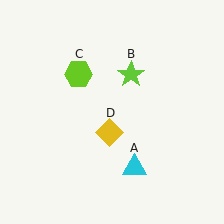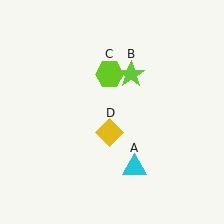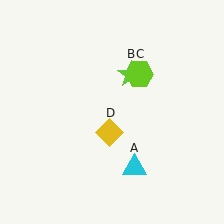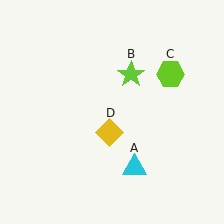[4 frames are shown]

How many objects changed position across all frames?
1 object changed position: lime hexagon (object C).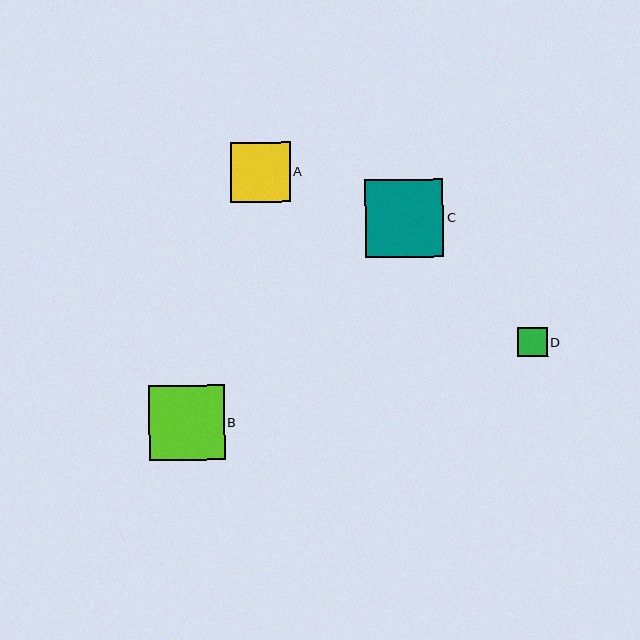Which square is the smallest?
Square D is the smallest with a size of approximately 29 pixels.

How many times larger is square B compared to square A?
Square B is approximately 1.3 times the size of square A.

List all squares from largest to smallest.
From largest to smallest: C, B, A, D.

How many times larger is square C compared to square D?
Square C is approximately 2.6 times the size of square D.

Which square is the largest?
Square C is the largest with a size of approximately 78 pixels.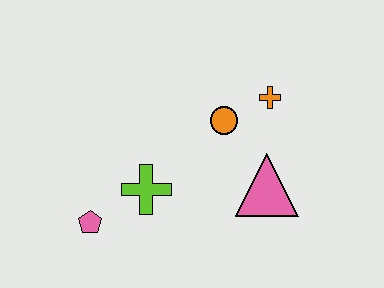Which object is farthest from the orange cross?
The pink pentagon is farthest from the orange cross.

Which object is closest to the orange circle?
The orange cross is closest to the orange circle.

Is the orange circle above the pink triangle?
Yes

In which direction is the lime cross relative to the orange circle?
The lime cross is to the left of the orange circle.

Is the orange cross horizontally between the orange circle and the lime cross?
No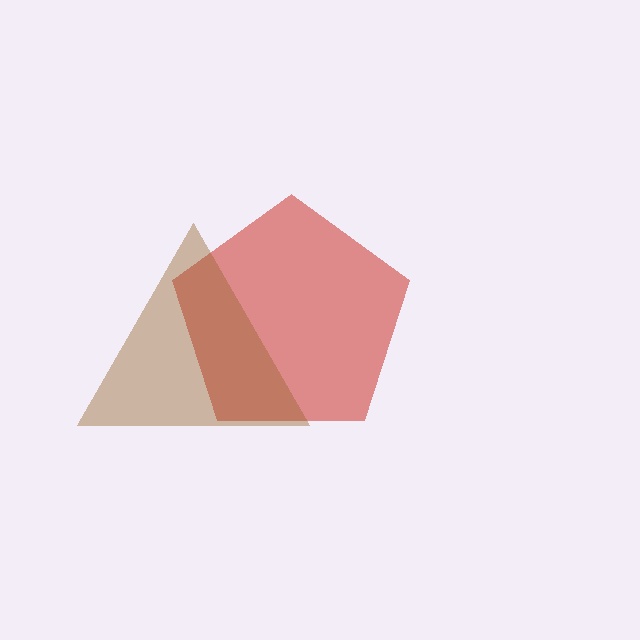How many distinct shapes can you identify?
There are 2 distinct shapes: a red pentagon, a brown triangle.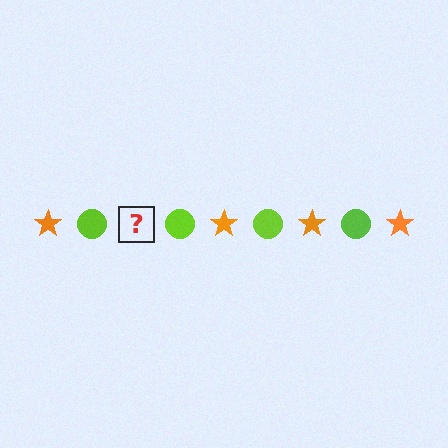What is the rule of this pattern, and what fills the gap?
The rule is that the pattern alternates between orange star and lime circle. The gap should be filled with an orange star.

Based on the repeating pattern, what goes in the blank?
The blank should be an orange star.